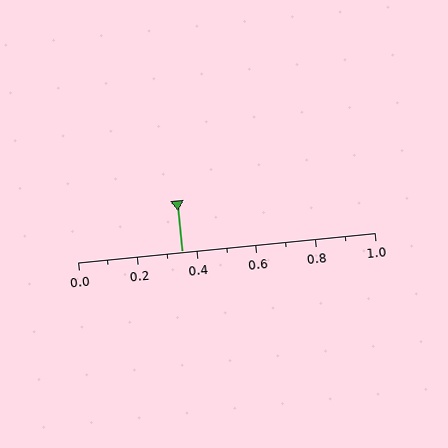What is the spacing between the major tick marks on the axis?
The major ticks are spaced 0.2 apart.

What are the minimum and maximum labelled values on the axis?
The axis runs from 0.0 to 1.0.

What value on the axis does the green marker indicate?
The marker indicates approximately 0.35.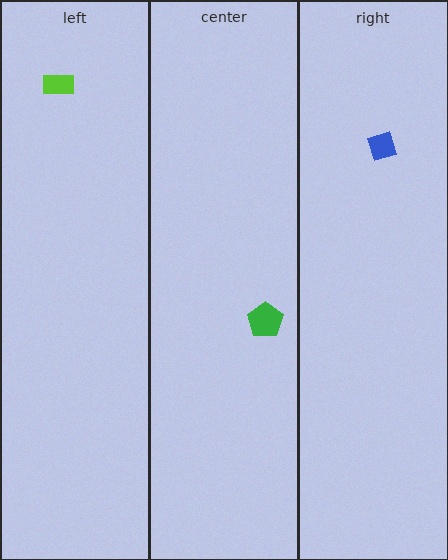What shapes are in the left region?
The lime rectangle.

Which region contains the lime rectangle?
The left region.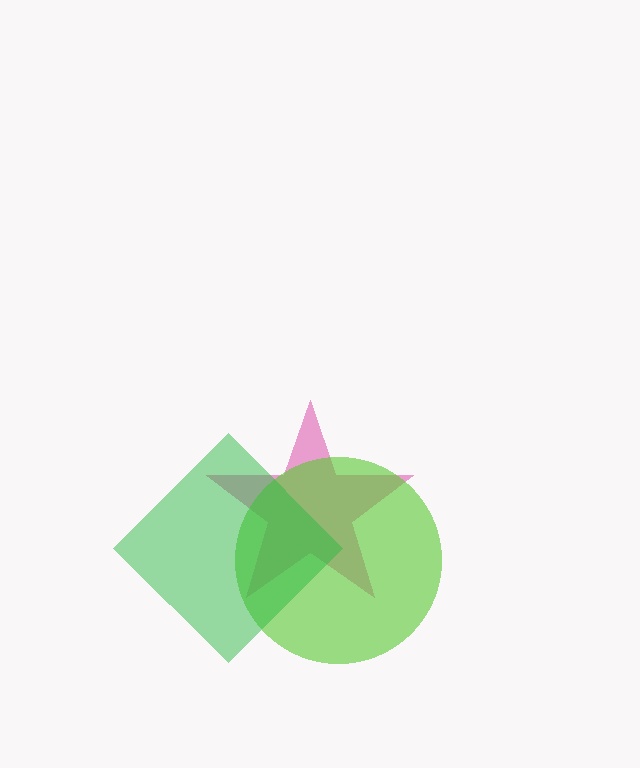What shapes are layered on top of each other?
The layered shapes are: a magenta star, a lime circle, a green diamond.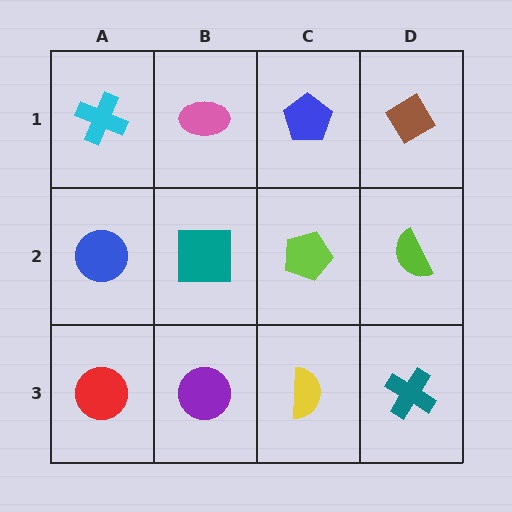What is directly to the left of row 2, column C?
A teal square.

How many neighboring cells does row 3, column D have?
2.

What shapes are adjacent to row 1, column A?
A blue circle (row 2, column A), a pink ellipse (row 1, column B).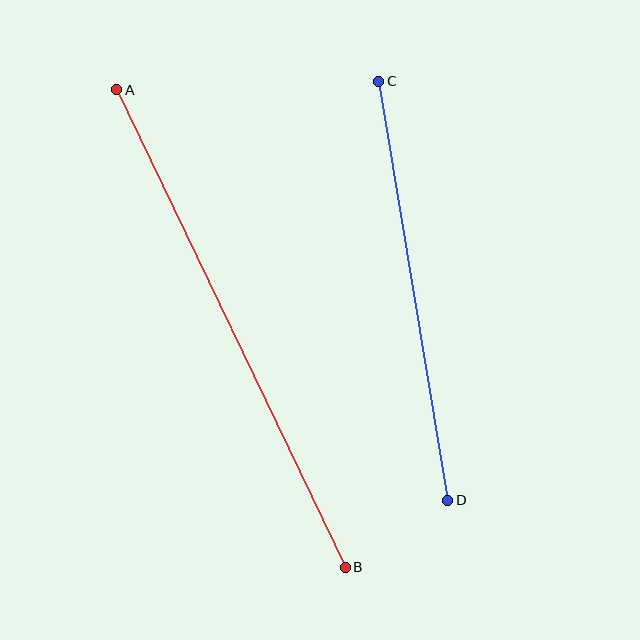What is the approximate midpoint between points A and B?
The midpoint is at approximately (231, 328) pixels.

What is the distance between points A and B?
The distance is approximately 529 pixels.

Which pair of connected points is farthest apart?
Points A and B are farthest apart.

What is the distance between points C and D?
The distance is approximately 424 pixels.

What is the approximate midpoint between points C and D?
The midpoint is at approximately (413, 291) pixels.